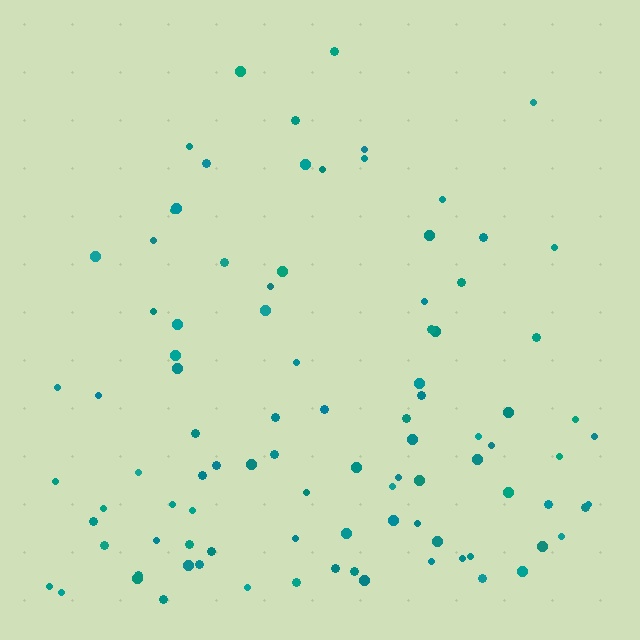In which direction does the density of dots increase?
From top to bottom, with the bottom side densest.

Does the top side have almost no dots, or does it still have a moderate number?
Still a moderate number, just noticeably fewer than the bottom.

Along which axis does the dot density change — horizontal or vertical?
Vertical.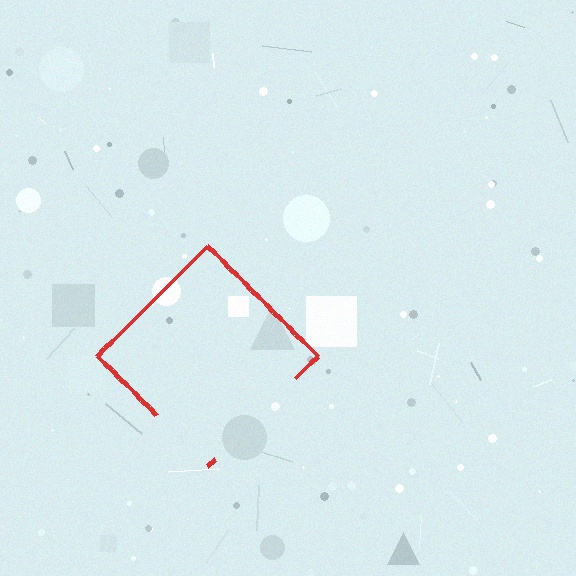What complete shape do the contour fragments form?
The contour fragments form a diamond.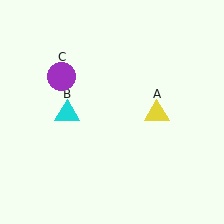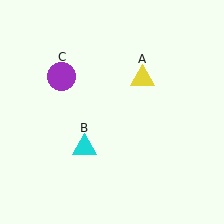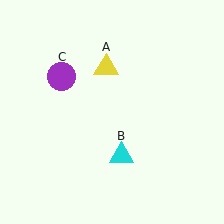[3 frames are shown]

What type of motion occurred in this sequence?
The yellow triangle (object A), cyan triangle (object B) rotated counterclockwise around the center of the scene.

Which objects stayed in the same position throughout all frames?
Purple circle (object C) remained stationary.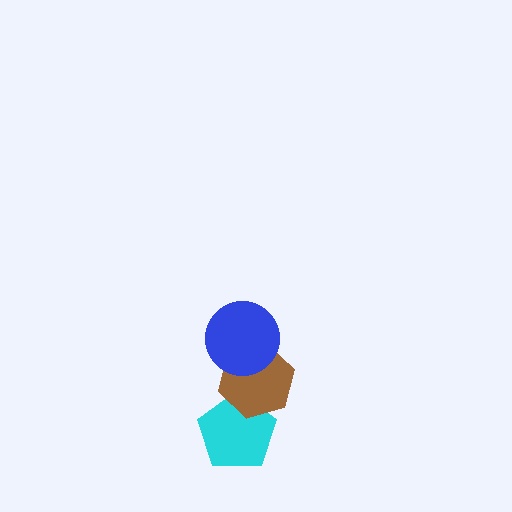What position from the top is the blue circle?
The blue circle is 1st from the top.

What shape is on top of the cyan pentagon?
The brown hexagon is on top of the cyan pentagon.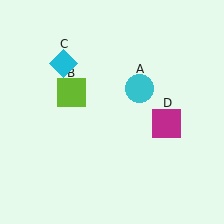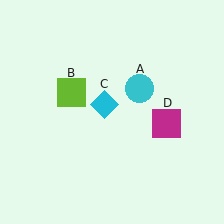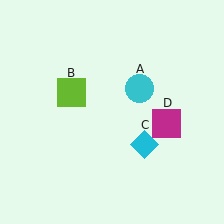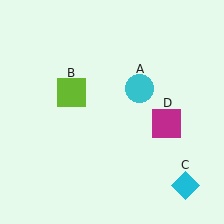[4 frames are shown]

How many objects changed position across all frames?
1 object changed position: cyan diamond (object C).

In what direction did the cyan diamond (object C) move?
The cyan diamond (object C) moved down and to the right.